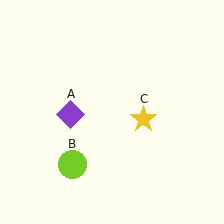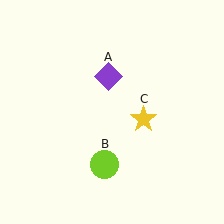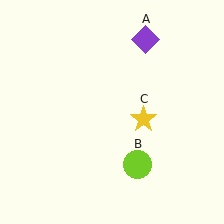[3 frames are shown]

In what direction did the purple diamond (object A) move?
The purple diamond (object A) moved up and to the right.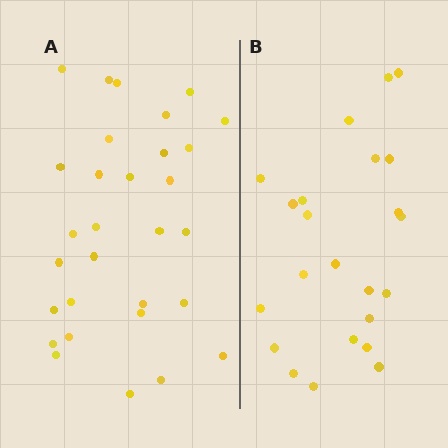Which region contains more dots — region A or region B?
Region A (the left region) has more dots.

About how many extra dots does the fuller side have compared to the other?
Region A has roughly 8 or so more dots than region B.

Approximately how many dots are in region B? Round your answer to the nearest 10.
About 20 dots. (The exact count is 23, which rounds to 20.)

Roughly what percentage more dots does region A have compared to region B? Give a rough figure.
About 30% more.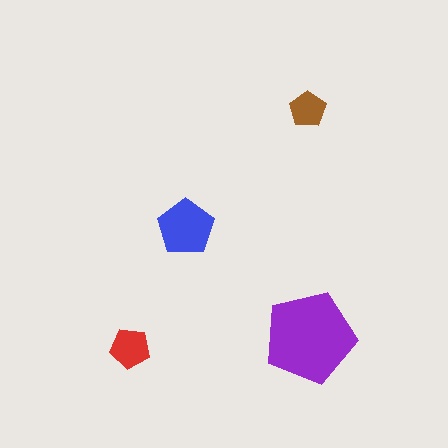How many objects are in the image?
There are 4 objects in the image.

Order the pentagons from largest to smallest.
the purple one, the blue one, the red one, the brown one.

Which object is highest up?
The brown pentagon is topmost.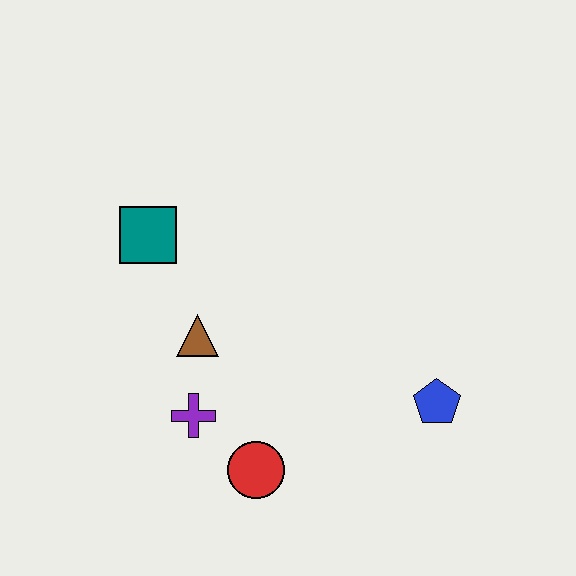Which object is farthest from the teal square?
The blue pentagon is farthest from the teal square.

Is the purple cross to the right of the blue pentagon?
No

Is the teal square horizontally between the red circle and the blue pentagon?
No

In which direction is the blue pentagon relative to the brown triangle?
The blue pentagon is to the right of the brown triangle.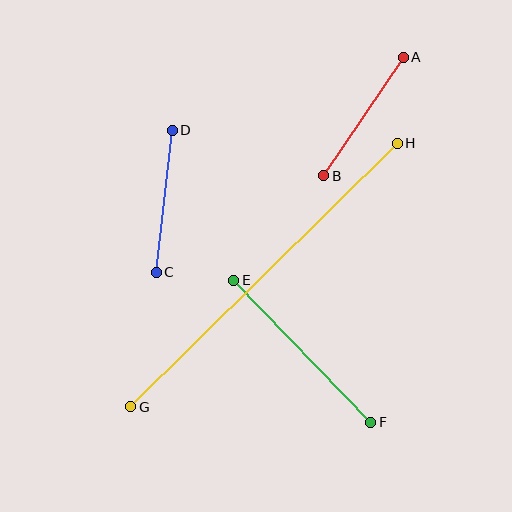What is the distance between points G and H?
The distance is approximately 375 pixels.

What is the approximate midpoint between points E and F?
The midpoint is at approximately (302, 351) pixels.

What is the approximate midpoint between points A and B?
The midpoint is at approximately (363, 116) pixels.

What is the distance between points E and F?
The distance is approximately 197 pixels.